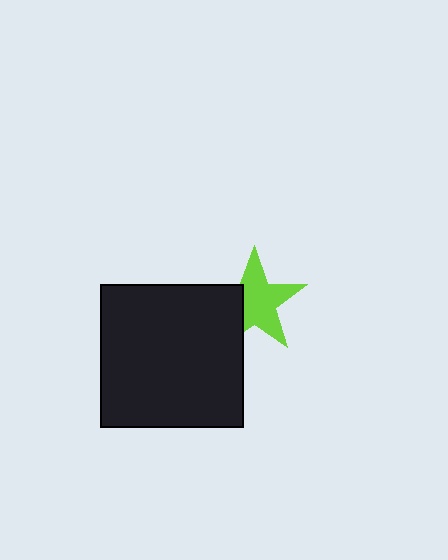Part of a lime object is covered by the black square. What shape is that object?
It is a star.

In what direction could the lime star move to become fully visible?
The lime star could move right. That would shift it out from behind the black square entirely.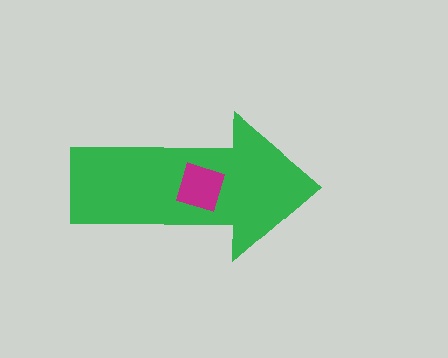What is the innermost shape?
The magenta square.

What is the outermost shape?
The green arrow.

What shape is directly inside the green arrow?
The magenta square.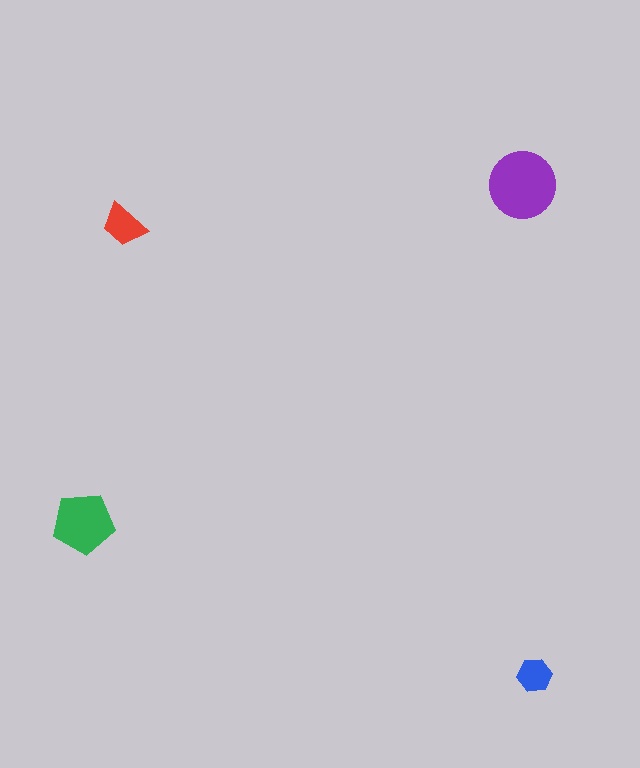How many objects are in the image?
There are 4 objects in the image.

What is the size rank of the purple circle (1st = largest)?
1st.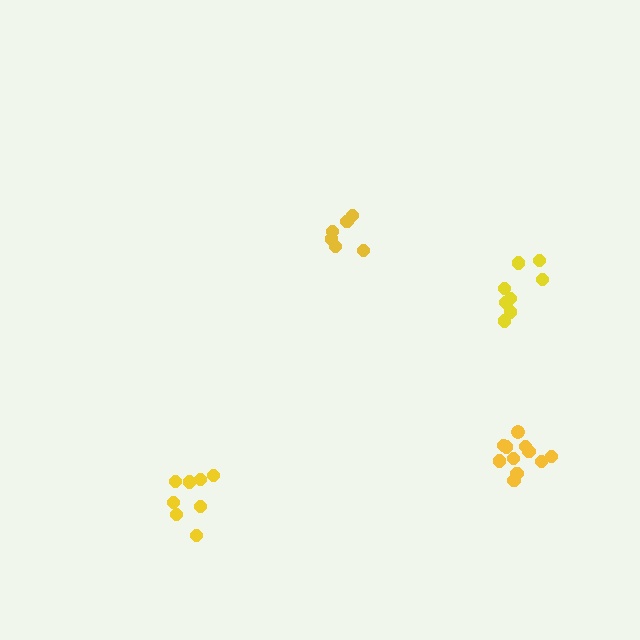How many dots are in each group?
Group 1: 8 dots, Group 2: 11 dots, Group 3: 8 dots, Group 4: 6 dots (33 total).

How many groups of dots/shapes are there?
There are 4 groups.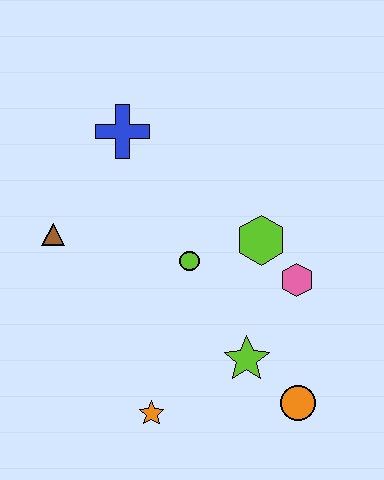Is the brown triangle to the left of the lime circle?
Yes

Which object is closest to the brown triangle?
The blue cross is closest to the brown triangle.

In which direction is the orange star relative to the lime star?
The orange star is to the left of the lime star.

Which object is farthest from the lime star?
The blue cross is farthest from the lime star.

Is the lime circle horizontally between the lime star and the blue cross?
Yes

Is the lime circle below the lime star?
No